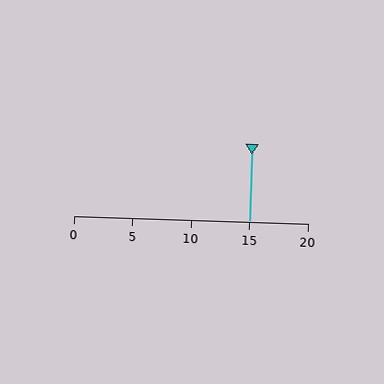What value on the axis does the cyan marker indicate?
The marker indicates approximately 15.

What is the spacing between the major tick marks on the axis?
The major ticks are spaced 5 apart.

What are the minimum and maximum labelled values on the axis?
The axis runs from 0 to 20.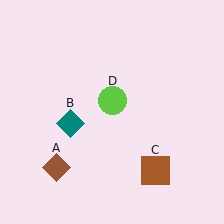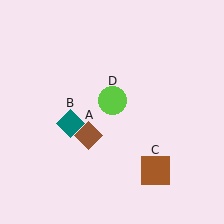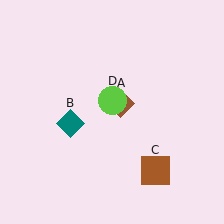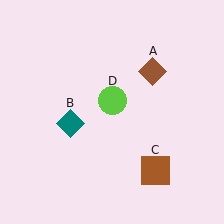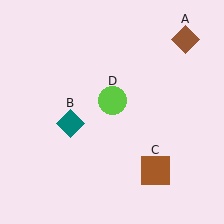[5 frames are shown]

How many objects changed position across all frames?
1 object changed position: brown diamond (object A).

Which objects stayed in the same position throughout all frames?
Teal diamond (object B) and brown square (object C) and lime circle (object D) remained stationary.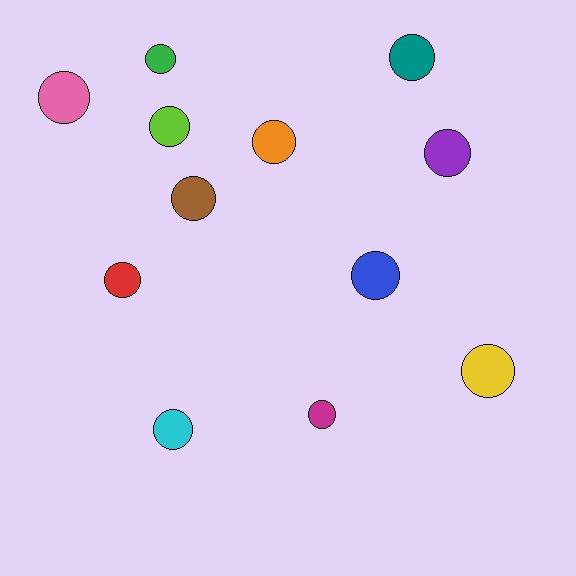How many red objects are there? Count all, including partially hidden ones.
There is 1 red object.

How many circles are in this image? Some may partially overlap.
There are 12 circles.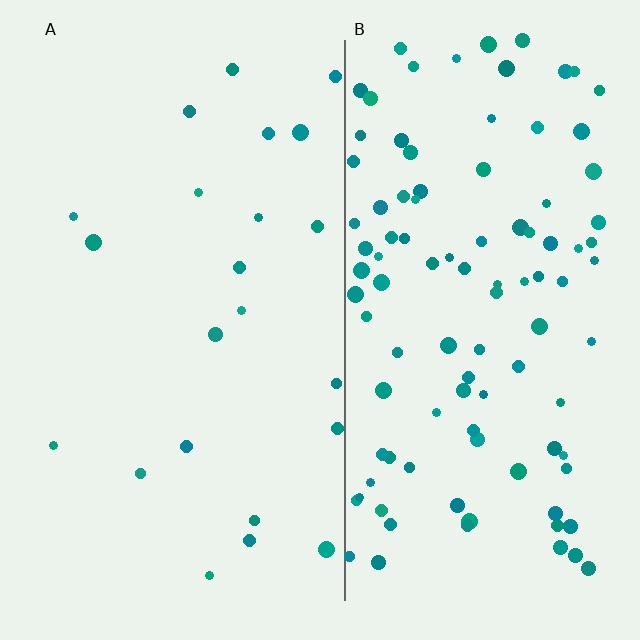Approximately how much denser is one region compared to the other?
Approximately 4.7× — region B over region A.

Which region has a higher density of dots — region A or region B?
B (the right).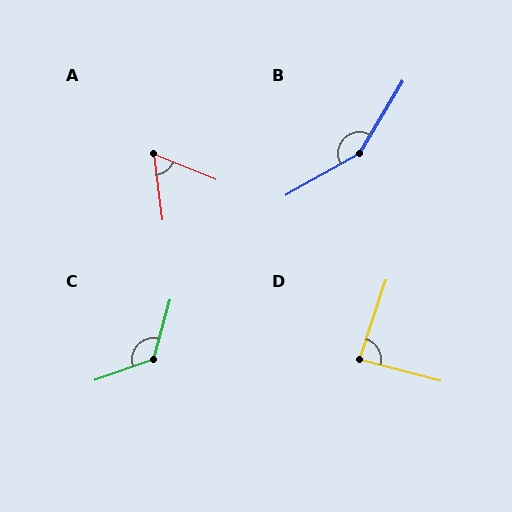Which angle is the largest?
B, at approximately 150 degrees.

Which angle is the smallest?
A, at approximately 61 degrees.